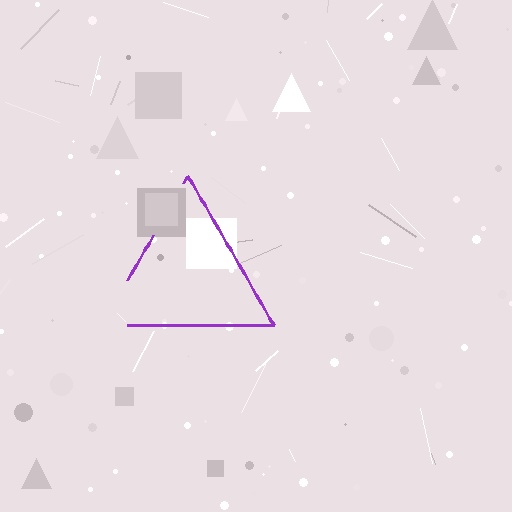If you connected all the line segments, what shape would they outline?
They would outline a triangle.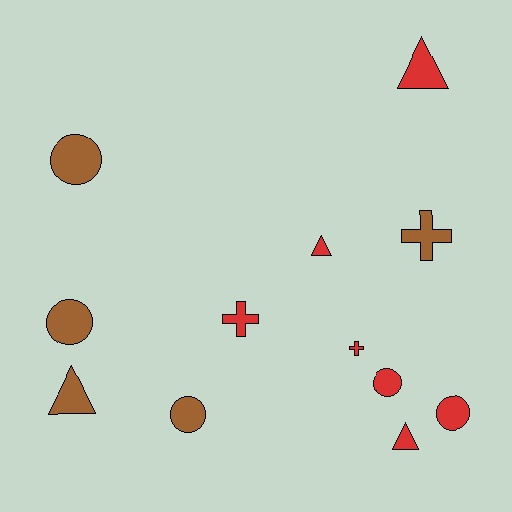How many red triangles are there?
There are 3 red triangles.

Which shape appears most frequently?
Circle, with 5 objects.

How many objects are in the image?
There are 12 objects.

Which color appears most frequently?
Red, with 7 objects.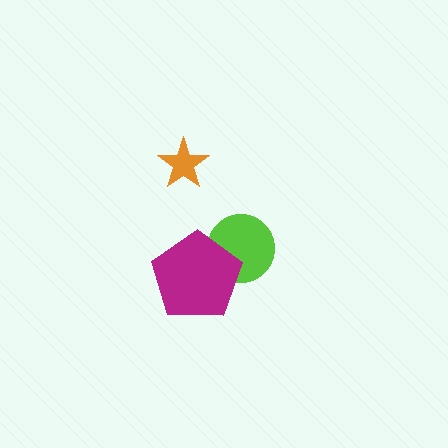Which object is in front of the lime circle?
The magenta pentagon is in front of the lime circle.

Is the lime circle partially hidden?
Yes, it is partially covered by another shape.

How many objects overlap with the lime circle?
1 object overlaps with the lime circle.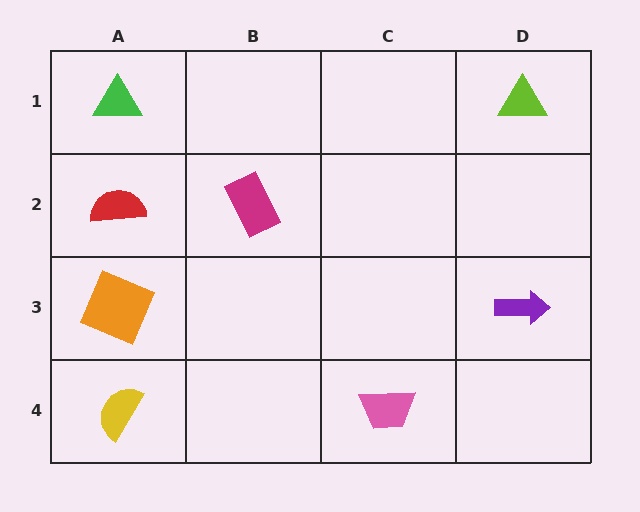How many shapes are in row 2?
2 shapes.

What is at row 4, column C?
A pink trapezoid.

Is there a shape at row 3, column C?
No, that cell is empty.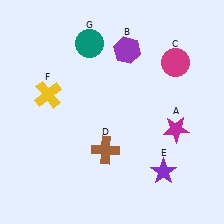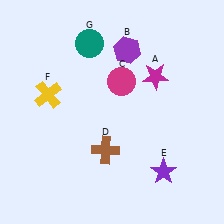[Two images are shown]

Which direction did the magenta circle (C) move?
The magenta circle (C) moved left.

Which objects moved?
The objects that moved are: the magenta star (A), the magenta circle (C).